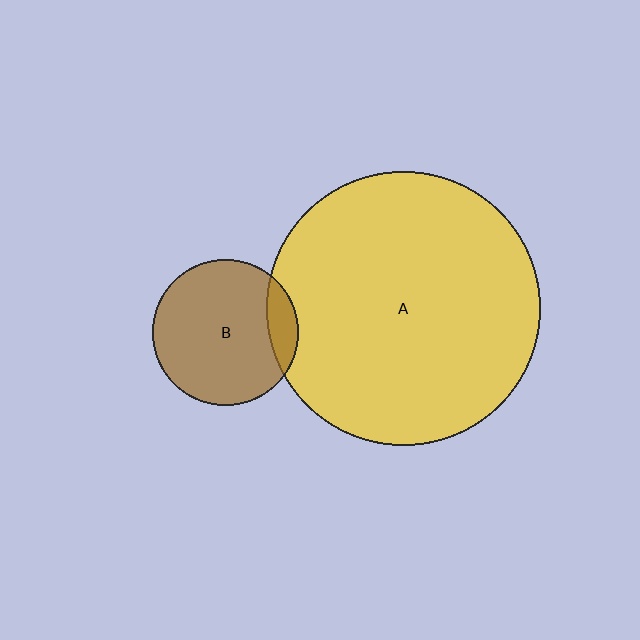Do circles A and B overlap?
Yes.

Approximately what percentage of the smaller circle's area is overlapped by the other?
Approximately 15%.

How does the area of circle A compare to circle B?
Approximately 3.5 times.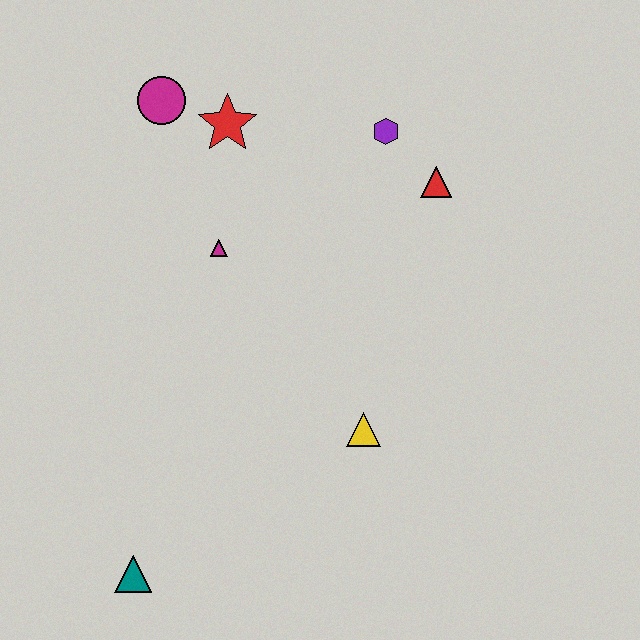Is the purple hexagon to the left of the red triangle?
Yes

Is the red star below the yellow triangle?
No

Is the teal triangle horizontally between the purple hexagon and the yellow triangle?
No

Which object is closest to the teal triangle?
The yellow triangle is closest to the teal triangle.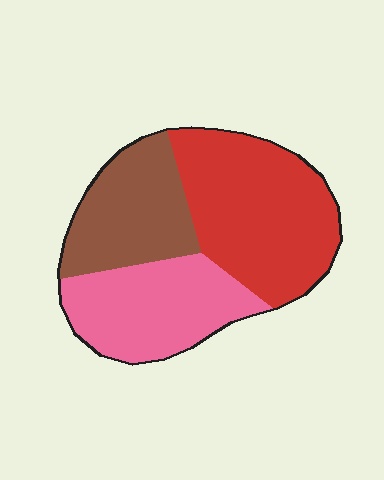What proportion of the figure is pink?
Pink takes up between a sixth and a third of the figure.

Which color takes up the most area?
Red, at roughly 45%.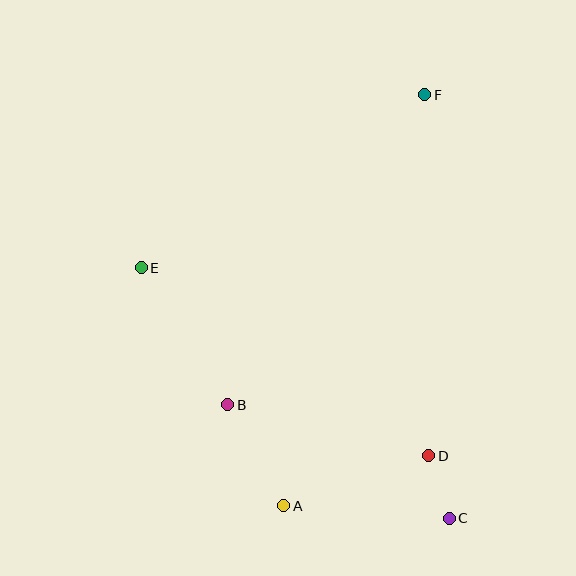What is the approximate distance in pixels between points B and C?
The distance between B and C is approximately 249 pixels.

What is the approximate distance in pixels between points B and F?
The distance between B and F is approximately 367 pixels.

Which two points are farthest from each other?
Points A and F are farthest from each other.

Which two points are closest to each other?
Points C and D are closest to each other.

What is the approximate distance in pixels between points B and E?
The distance between B and E is approximately 162 pixels.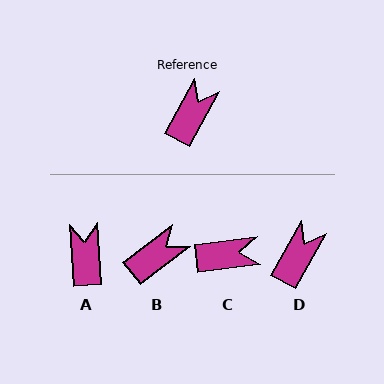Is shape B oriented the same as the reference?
No, it is off by about 23 degrees.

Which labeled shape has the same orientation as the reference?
D.